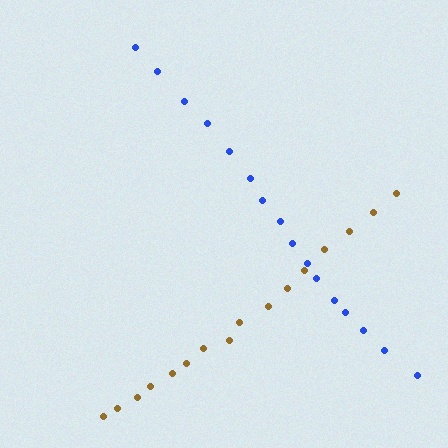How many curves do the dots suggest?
There are 2 distinct paths.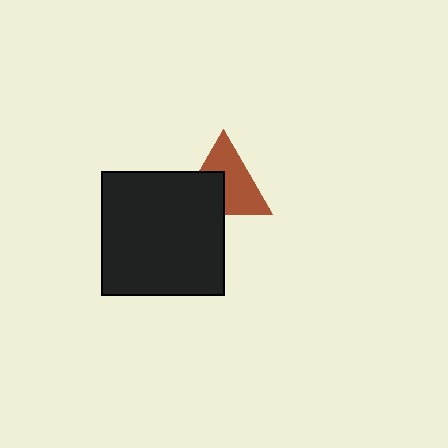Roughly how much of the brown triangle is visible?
About half of it is visible (roughly 60%).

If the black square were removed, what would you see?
You would see the complete brown triangle.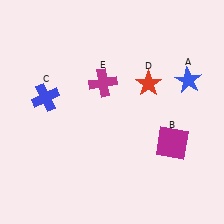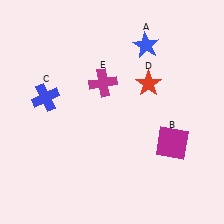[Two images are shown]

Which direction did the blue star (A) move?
The blue star (A) moved left.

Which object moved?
The blue star (A) moved left.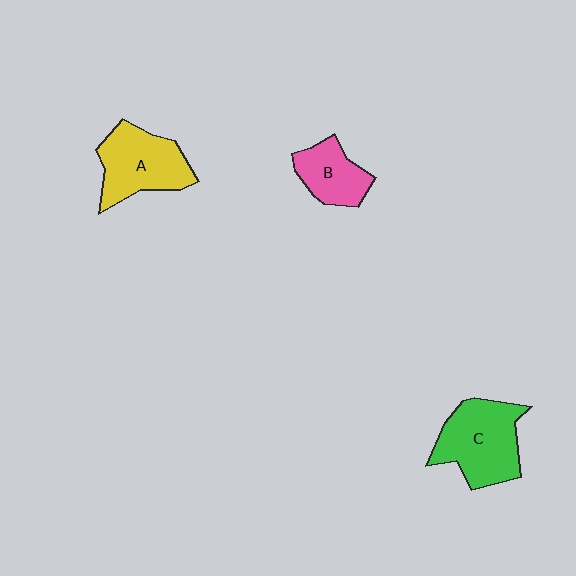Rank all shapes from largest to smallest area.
From largest to smallest: C (green), A (yellow), B (pink).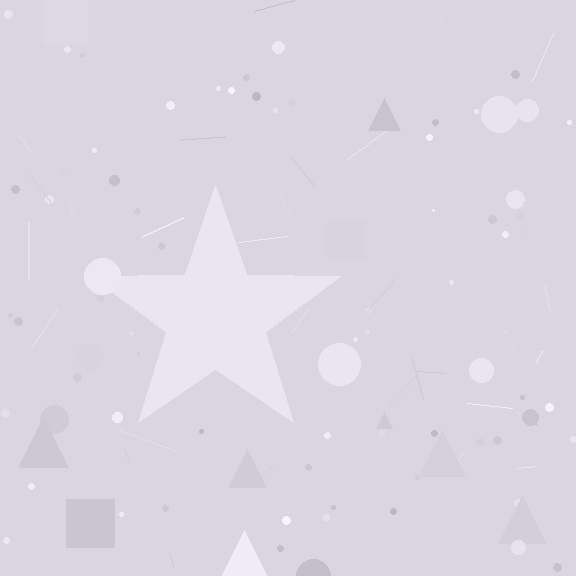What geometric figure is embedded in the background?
A star is embedded in the background.